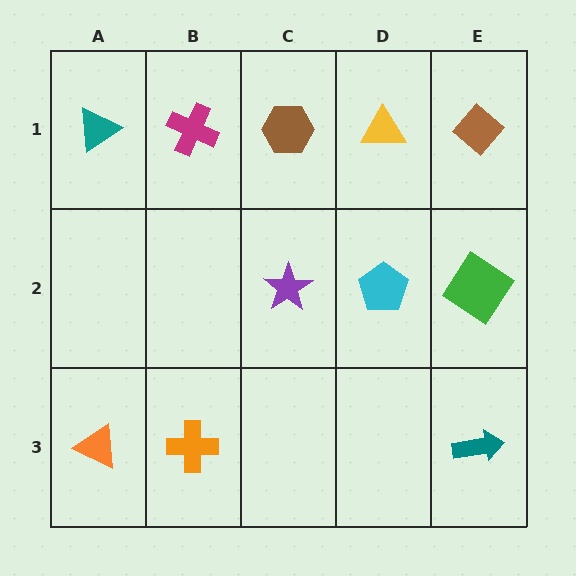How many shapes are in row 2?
3 shapes.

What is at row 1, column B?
A magenta cross.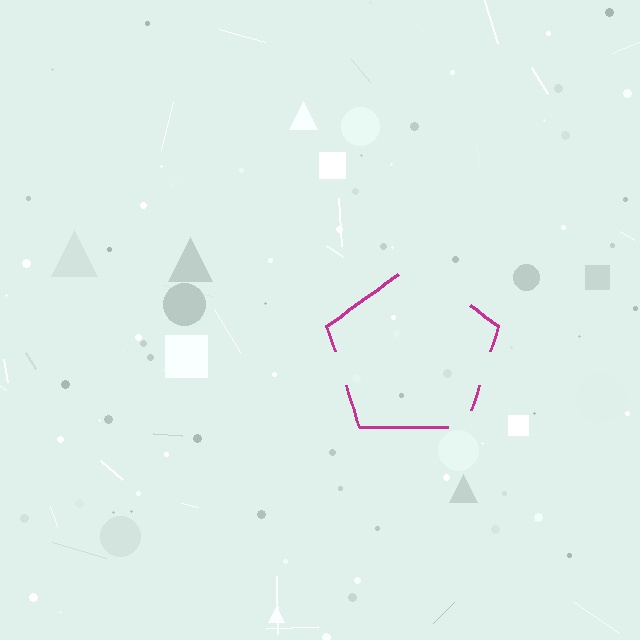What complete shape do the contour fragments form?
The contour fragments form a pentagon.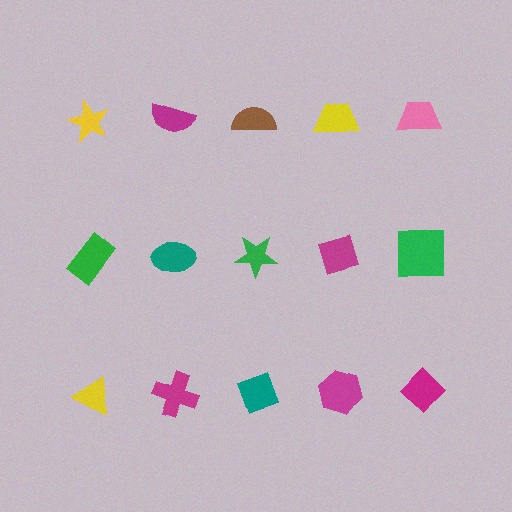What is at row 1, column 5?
A pink trapezoid.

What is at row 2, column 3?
A green star.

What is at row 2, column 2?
A teal ellipse.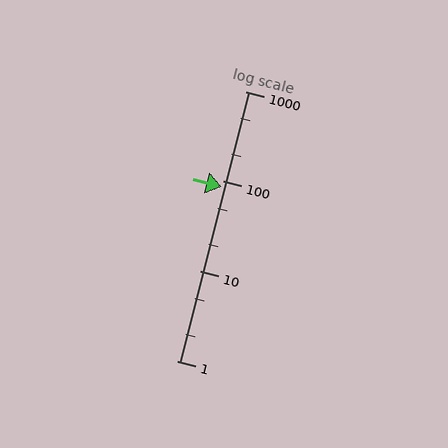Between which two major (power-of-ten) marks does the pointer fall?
The pointer is between 10 and 100.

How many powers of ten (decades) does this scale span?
The scale spans 3 decades, from 1 to 1000.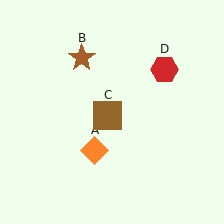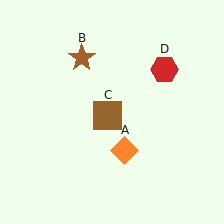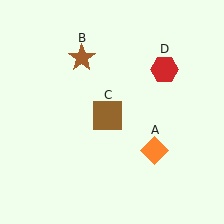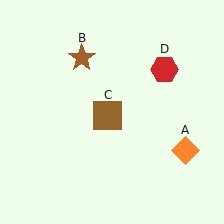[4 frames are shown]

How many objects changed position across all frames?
1 object changed position: orange diamond (object A).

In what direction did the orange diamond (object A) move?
The orange diamond (object A) moved right.